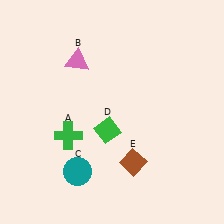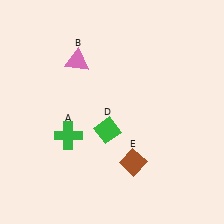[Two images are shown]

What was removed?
The teal circle (C) was removed in Image 2.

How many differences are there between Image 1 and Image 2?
There is 1 difference between the two images.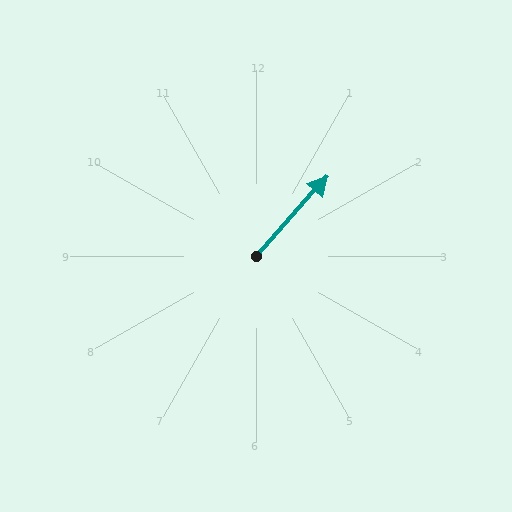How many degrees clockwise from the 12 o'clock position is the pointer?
Approximately 42 degrees.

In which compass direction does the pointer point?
Northeast.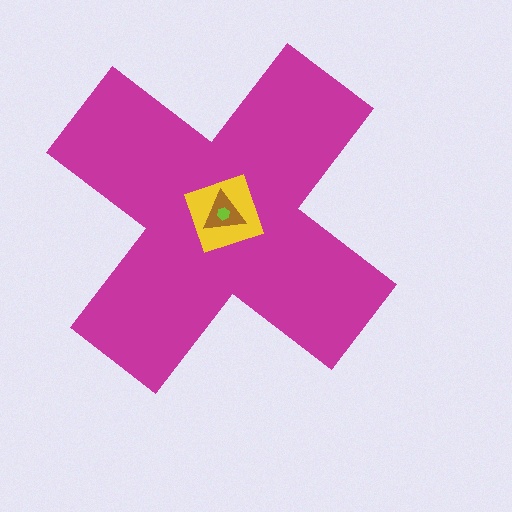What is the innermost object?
The lime hexagon.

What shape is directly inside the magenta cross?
The yellow diamond.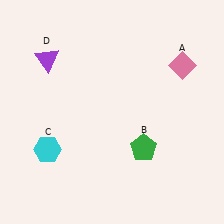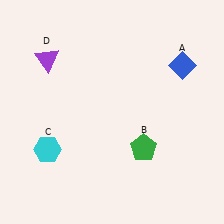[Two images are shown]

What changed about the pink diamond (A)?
In Image 1, A is pink. In Image 2, it changed to blue.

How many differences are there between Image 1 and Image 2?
There is 1 difference between the two images.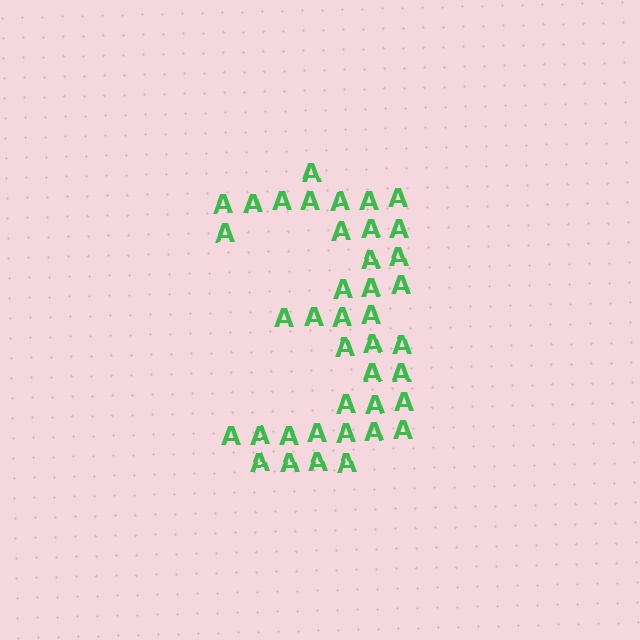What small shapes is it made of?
It is made of small letter A's.